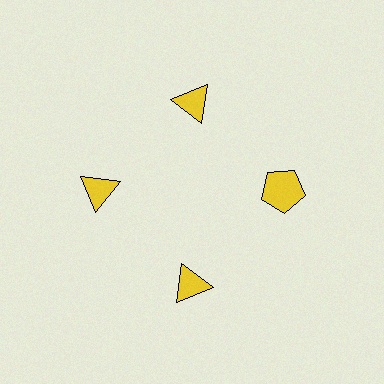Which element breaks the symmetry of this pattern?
The yellow pentagon at roughly the 3 o'clock position breaks the symmetry. All other shapes are yellow triangles.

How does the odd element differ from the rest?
It has a different shape: pentagon instead of triangle.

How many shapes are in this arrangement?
There are 4 shapes arranged in a ring pattern.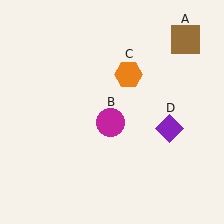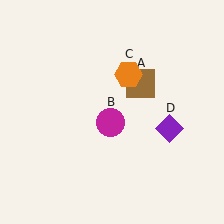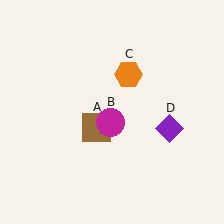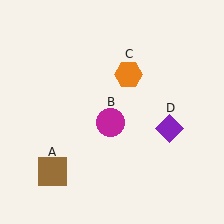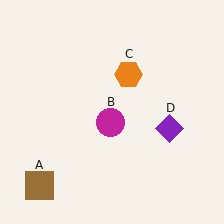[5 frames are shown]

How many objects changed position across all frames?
1 object changed position: brown square (object A).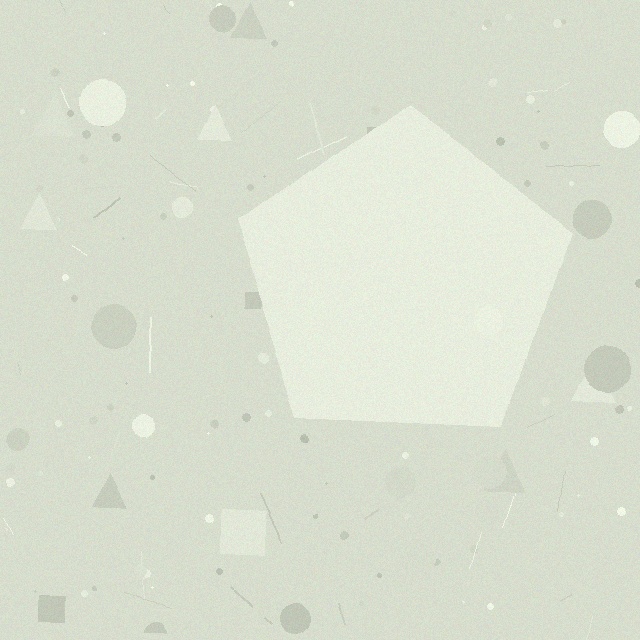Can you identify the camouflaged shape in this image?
The camouflaged shape is a pentagon.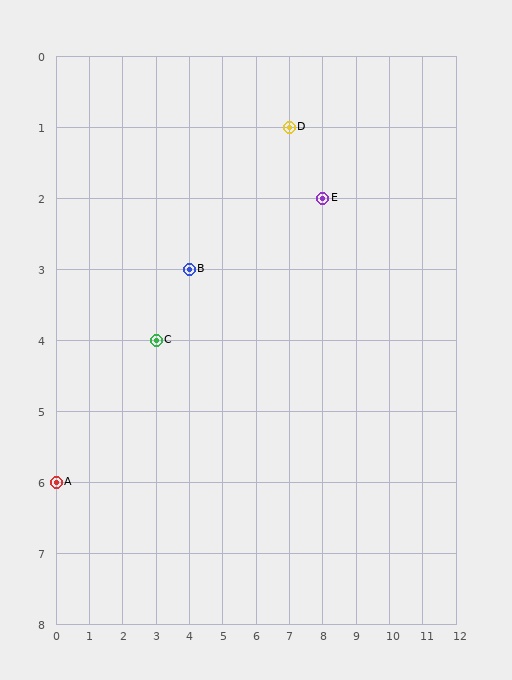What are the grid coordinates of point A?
Point A is at grid coordinates (0, 6).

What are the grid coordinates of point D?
Point D is at grid coordinates (7, 1).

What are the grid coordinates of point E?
Point E is at grid coordinates (8, 2).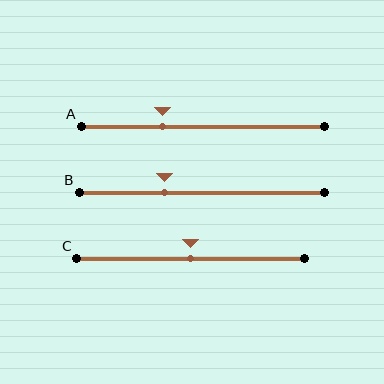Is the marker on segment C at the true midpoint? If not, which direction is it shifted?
Yes, the marker on segment C is at the true midpoint.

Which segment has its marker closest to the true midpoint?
Segment C has its marker closest to the true midpoint.